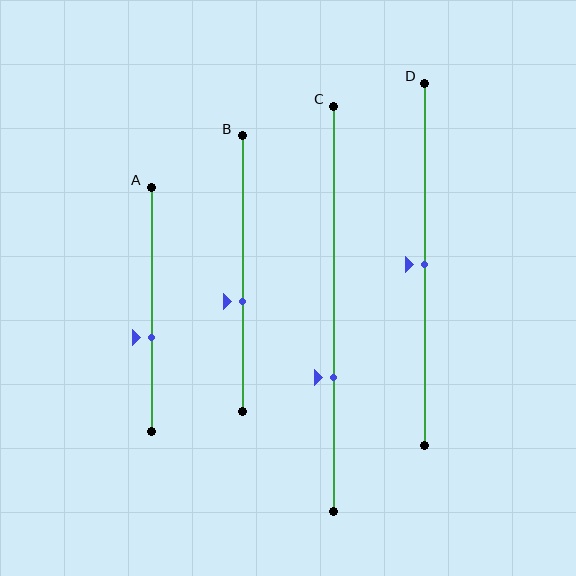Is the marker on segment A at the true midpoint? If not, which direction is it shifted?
No, the marker on segment A is shifted downward by about 11% of the segment length.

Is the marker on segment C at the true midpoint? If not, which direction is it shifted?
No, the marker on segment C is shifted downward by about 17% of the segment length.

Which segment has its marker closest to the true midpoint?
Segment D has its marker closest to the true midpoint.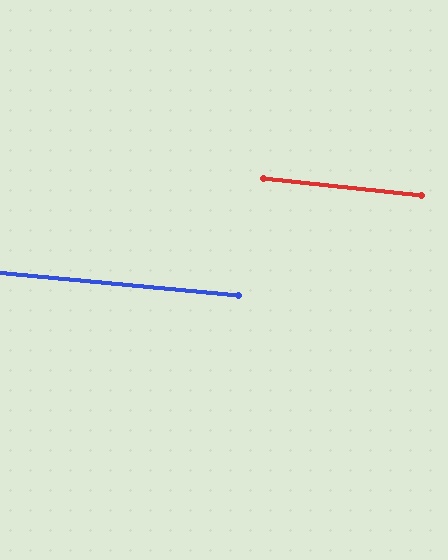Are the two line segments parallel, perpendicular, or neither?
Parallel — their directions differ by only 0.9°.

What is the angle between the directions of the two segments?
Approximately 1 degree.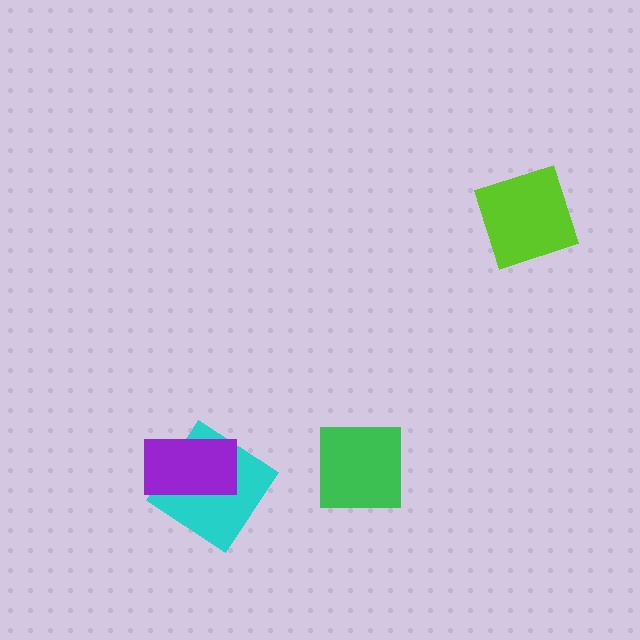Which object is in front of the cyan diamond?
The purple rectangle is in front of the cyan diamond.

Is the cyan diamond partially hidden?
Yes, it is partially covered by another shape.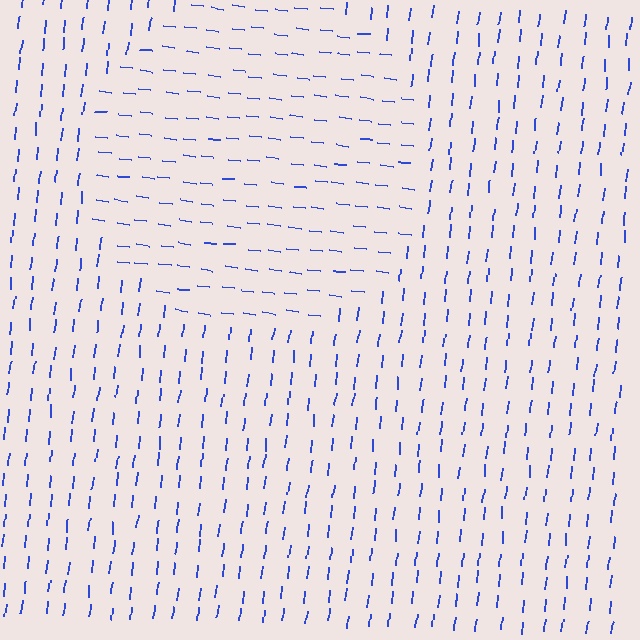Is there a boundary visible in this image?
Yes, there is a texture boundary formed by a change in line orientation.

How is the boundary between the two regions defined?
The boundary is defined purely by a change in line orientation (approximately 90 degrees difference). All lines are the same color and thickness.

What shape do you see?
I see a circle.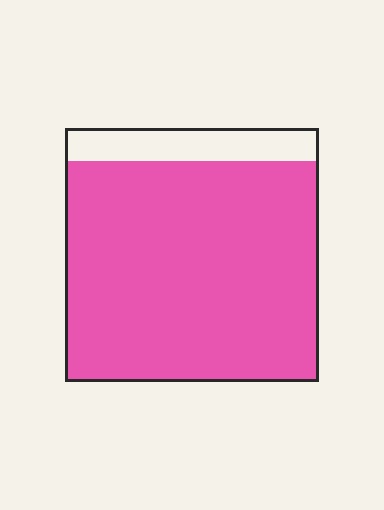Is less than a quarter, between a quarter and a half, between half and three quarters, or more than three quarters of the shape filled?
More than three quarters.